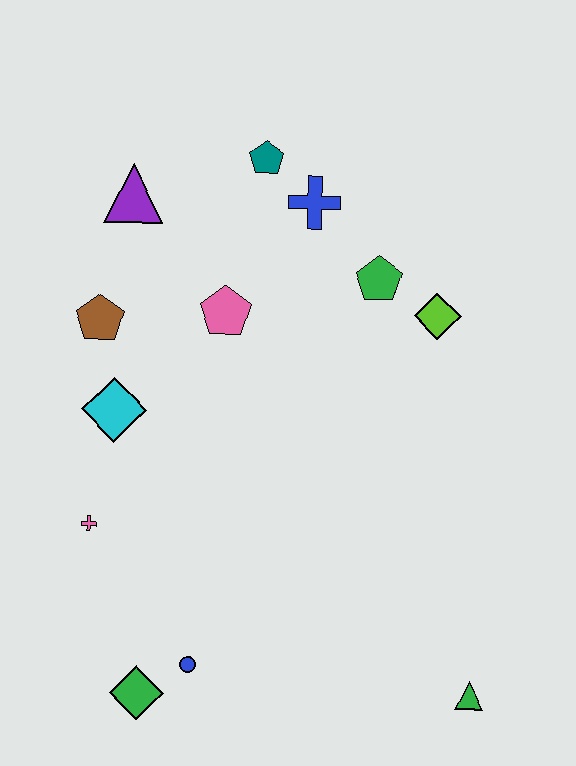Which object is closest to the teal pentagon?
The blue cross is closest to the teal pentagon.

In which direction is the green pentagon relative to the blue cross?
The green pentagon is below the blue cross.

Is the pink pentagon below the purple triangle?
Yes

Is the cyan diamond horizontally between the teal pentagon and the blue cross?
No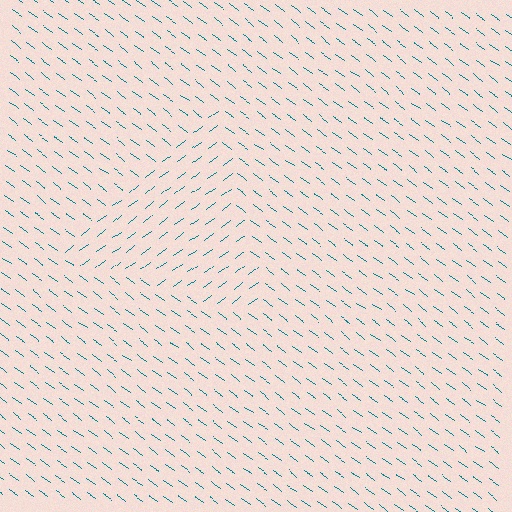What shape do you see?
I see a triangle.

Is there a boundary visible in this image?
Yes, there is a texture boundary formed by a change in line orientation.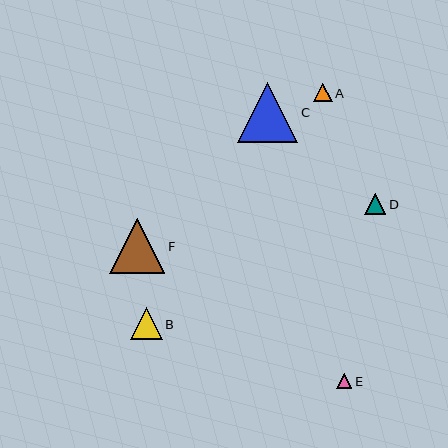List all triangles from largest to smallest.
From largest to smallest: C, F, B, D, A, E.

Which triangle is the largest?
Triangle C is the largest with a size of approximately 60 pixels.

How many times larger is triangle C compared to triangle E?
Triangle C is approximately 3.8 times the size of triangle E.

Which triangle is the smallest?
Triangle E is the smallest with a size of approximately 16 pixels.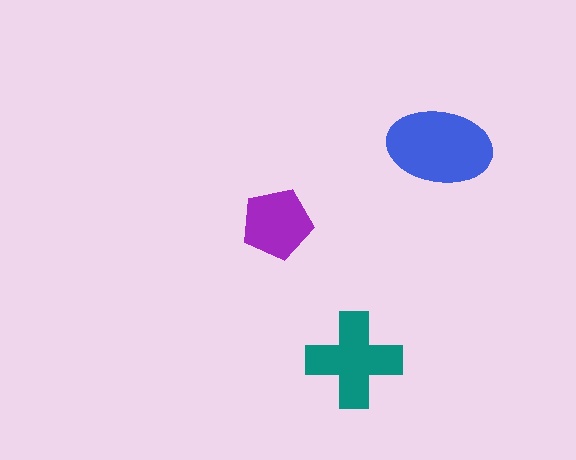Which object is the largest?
The blue ellipse.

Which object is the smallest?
The purple pentagon.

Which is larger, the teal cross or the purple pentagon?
The teal cross.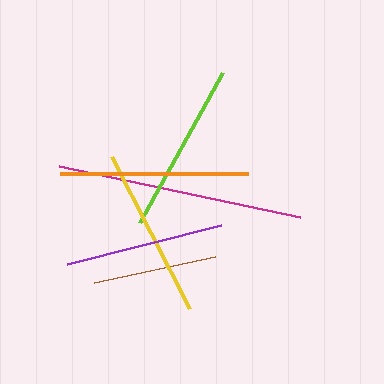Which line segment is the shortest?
The brown line is the shortest at approximately 124 pixels.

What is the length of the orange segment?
The orange segment is approximately 187 pixels long.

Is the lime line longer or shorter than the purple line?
The lime line is longer than the purple line.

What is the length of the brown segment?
The brown segment is approximately 124 pixels long.